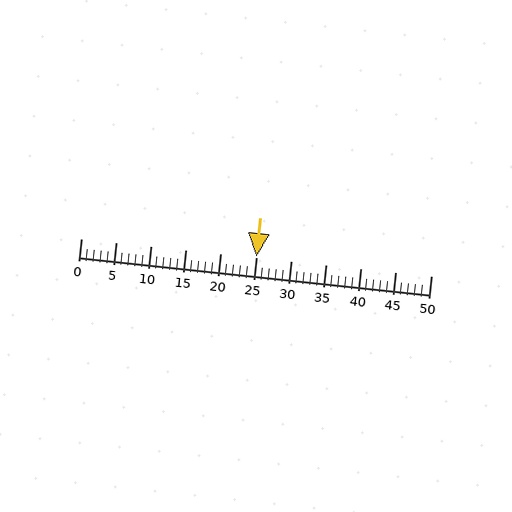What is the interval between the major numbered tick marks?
The major tick marks are spaced 5 units apart.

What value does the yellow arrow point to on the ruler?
The yellow arrow points to approximately 25.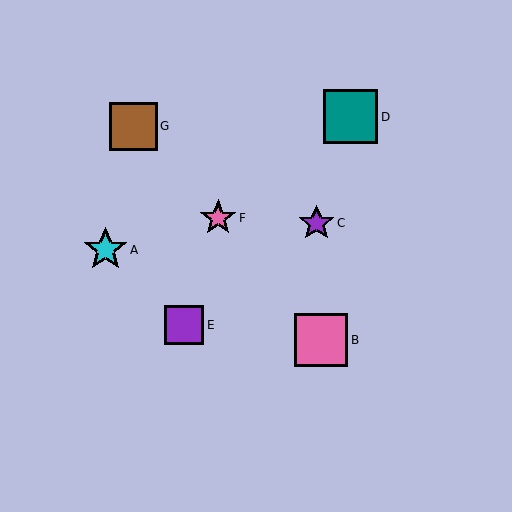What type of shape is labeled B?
Shape B is a pink square.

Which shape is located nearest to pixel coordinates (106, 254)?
The cyan star (labeled A) at (106, 250) is nearest to that location.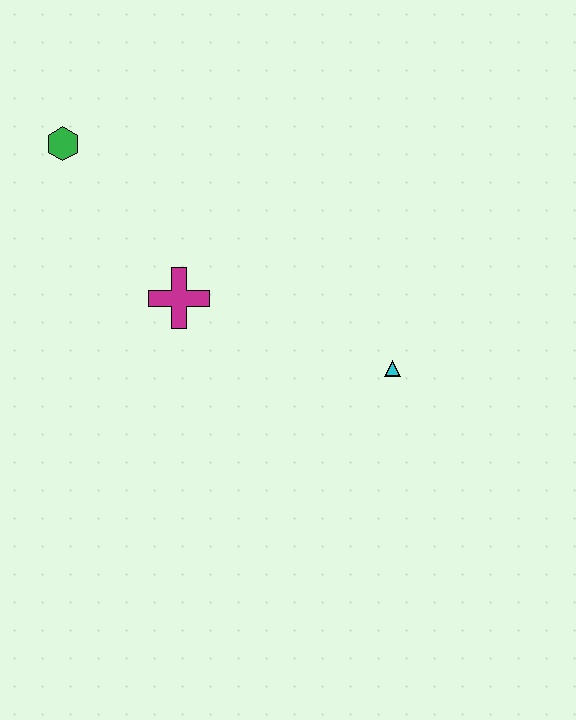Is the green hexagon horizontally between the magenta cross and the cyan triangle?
No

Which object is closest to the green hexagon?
The magenta cross is closest to the green hexagon.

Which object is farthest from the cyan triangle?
The green hexagon is farthest from the cyan triangle.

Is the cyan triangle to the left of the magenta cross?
No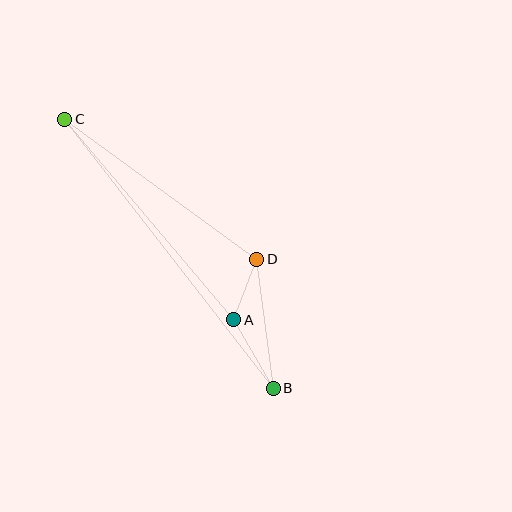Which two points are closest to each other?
Points A and D are closest to each other.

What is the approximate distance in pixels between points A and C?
The distance between A and C is approximately 262 pixels.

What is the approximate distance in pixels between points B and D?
The distance between B and D is approximately 130 pixels.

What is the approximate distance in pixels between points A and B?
The distance between A and B is approximately 79 pixels.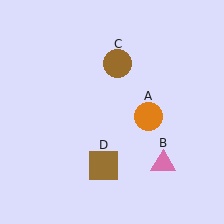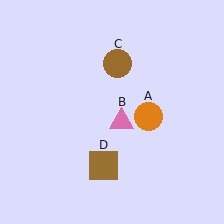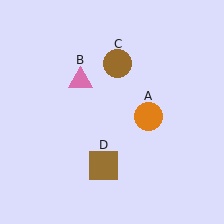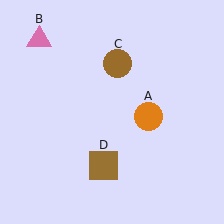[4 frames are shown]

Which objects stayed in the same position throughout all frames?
Orange circle (object A) and brown circle (object C) and brown square (object D) remained stationary.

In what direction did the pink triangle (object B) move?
The pink triangle (object B) moved up and to the left.